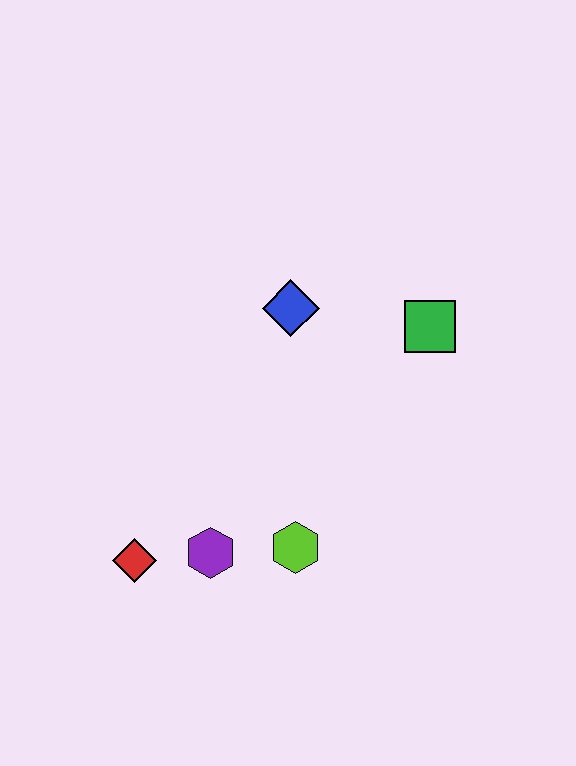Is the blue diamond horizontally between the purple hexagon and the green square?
Yes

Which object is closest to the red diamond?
The purple hexagon is closest to the red diamond.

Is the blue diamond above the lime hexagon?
Yes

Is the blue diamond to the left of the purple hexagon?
No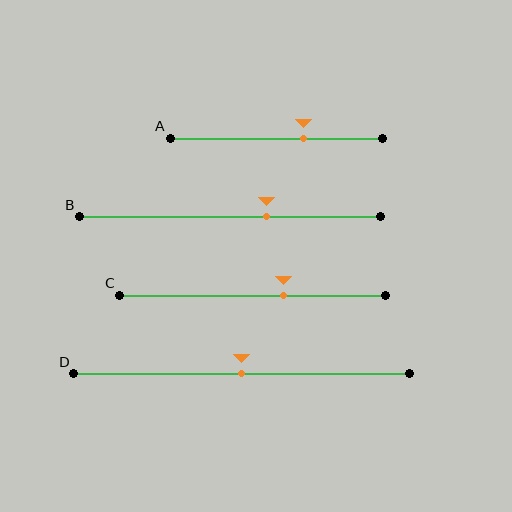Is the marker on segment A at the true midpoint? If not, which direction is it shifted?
No, the marker on segment A is shifted to the right by about 13% of the segment length.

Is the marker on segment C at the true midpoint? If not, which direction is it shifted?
No, the marker on segment C is shifted to the right by about 12% of the segment length.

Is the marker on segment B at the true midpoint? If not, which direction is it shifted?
No, the marker on segment B is shifted to the right by about 12% of the segment length.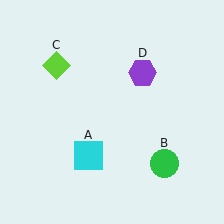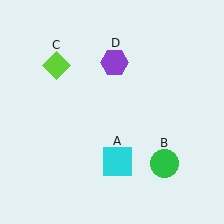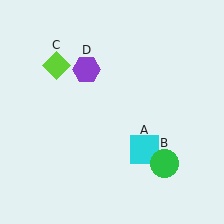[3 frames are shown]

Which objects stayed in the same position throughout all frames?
Green circle (object B) and lime diamond (object C) remained stationary.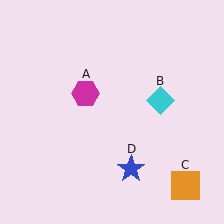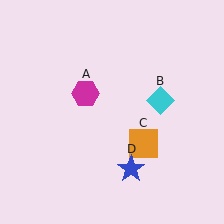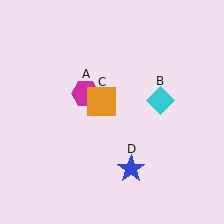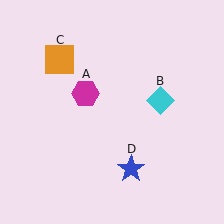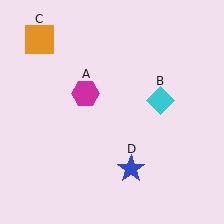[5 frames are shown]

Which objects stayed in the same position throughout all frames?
Magenta hexagon (object A) and cyan diamond (object B) and blue star (object D) remained stationary.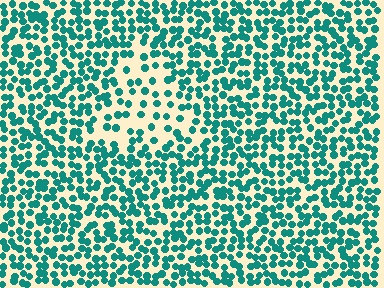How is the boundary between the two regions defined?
The boundary is defined by a change in element density (approximately 2.1x ratio). All elements are the same color, size, and shape.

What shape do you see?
I see a triangle.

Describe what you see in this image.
The image contains small teal elements arranged at two different densities. A triangle-shaped region is visible where the elements are less densely packed than the surrounding area.